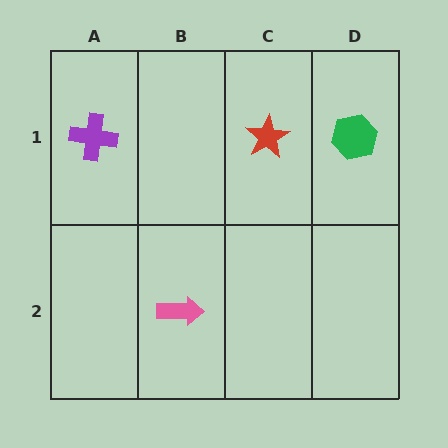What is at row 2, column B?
A pink arrow.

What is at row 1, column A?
A purple cross.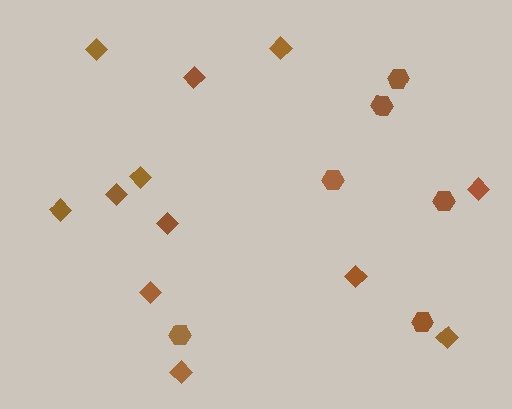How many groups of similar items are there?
There are 2 groups: one group of hexagons (6) and one group of diamonds (12).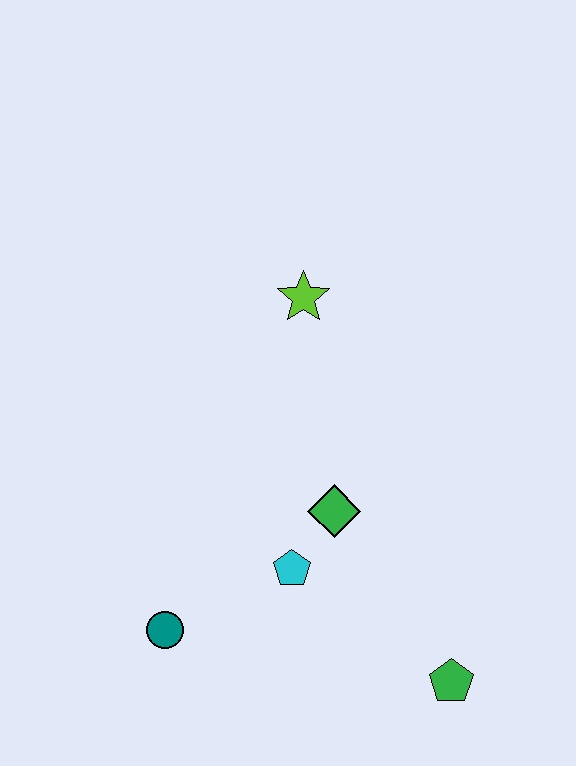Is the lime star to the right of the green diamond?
No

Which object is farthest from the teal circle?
The lime star is farthest from the teal circle.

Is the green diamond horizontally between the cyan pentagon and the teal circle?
No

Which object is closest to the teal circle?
The cyan pentagon is closest to the teal circle.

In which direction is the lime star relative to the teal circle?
The lime star is above the teal circle.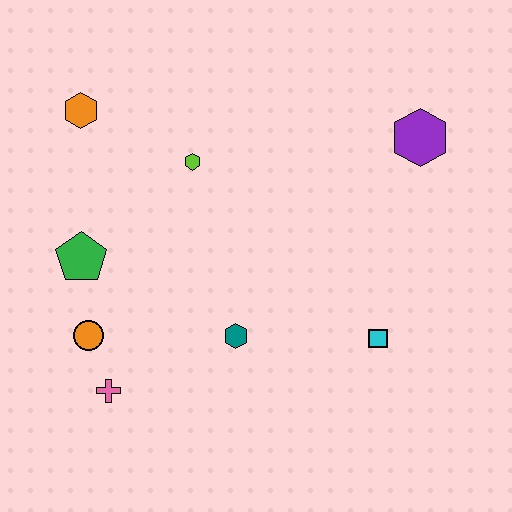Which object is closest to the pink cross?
The orange circle is closest to the pink cross.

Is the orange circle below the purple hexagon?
Yes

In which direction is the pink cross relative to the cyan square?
The pink cross is to the left of the cyan square.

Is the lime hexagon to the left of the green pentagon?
No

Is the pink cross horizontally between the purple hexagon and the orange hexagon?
Yes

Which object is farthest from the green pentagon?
The purple hexagon is farthest from the green pentagon.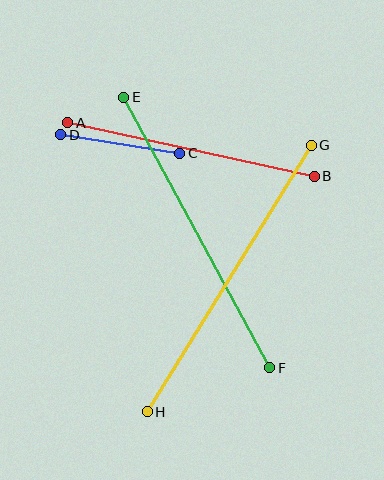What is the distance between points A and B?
The distance is approximately 252 pixels.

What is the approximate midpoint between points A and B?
The midpoint is at approximately (191, 150) pixels.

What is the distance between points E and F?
The distance is approximately 307 pixels.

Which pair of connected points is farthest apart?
Points G and H are farthest apart.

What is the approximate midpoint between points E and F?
The midpoint is at approximately (197, 233) pixels.